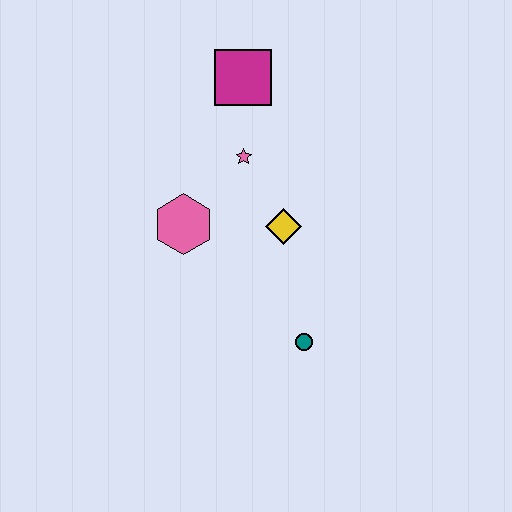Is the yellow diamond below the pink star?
Yes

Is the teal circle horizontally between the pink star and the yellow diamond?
No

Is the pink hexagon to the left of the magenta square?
Yes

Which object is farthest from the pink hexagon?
The teal circle is farthest from the pink hexagon.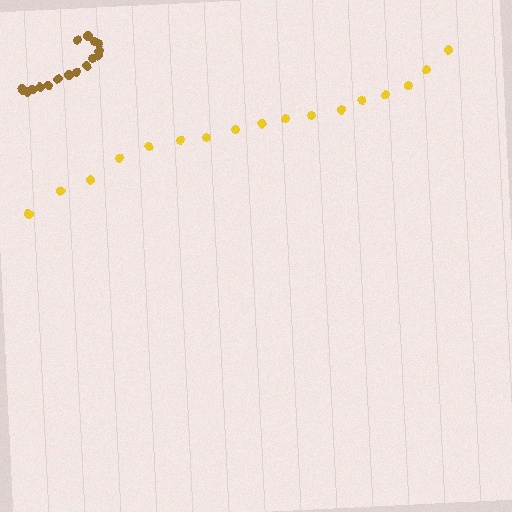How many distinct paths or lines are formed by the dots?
There are 2 distinct paths.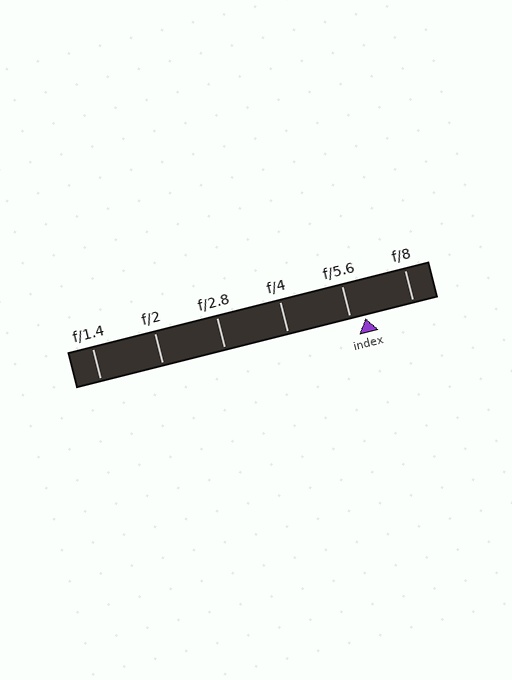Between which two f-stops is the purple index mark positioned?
The index mark is between f/5.6 and f/8.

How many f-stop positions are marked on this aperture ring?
There are 6 f-stop positions marked.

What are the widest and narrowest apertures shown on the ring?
The widest aperture shown is f/1.4 and the narrowest is f/8.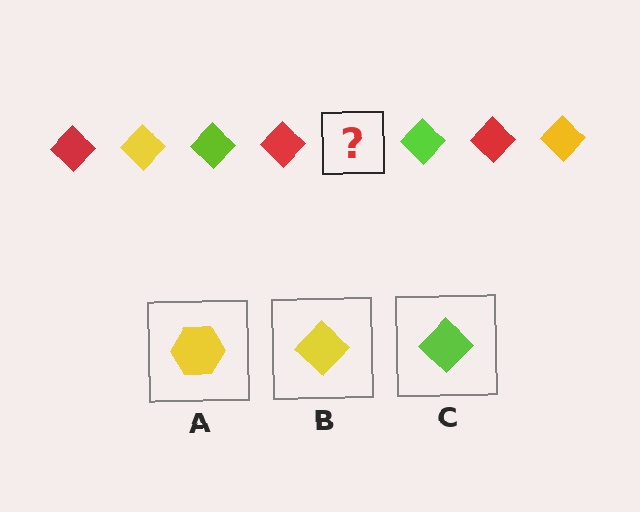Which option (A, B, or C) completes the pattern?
B.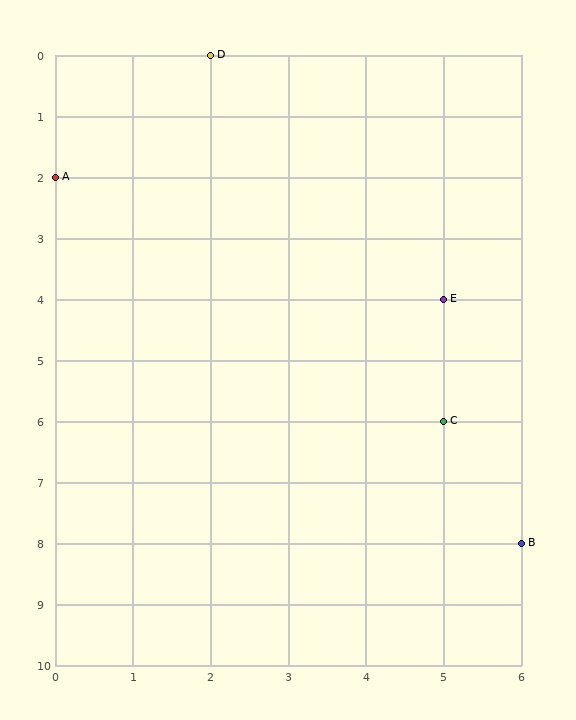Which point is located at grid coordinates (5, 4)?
Point E is at (5, 4).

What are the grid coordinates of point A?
Point A is at grid coordinates (0, 2).